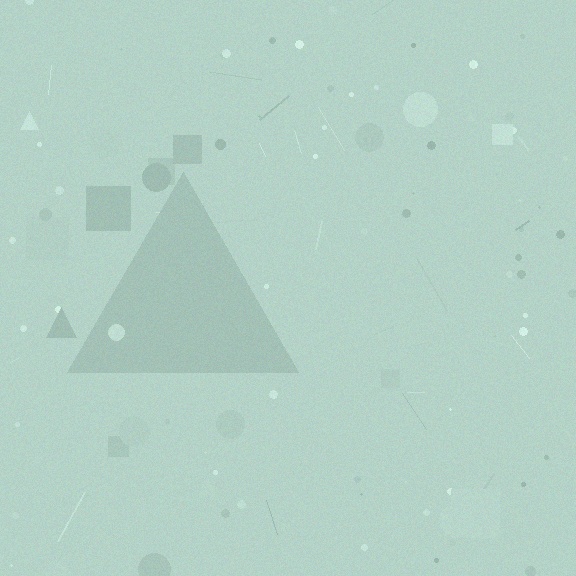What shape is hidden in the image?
A triangle is hidden in the image.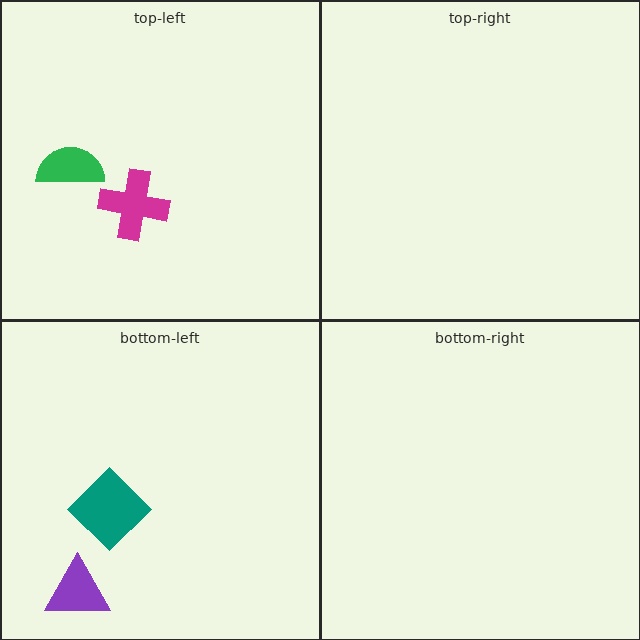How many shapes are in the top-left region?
2.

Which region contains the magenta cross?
The top-left region.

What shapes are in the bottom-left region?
The teal diamond, the purple triangle.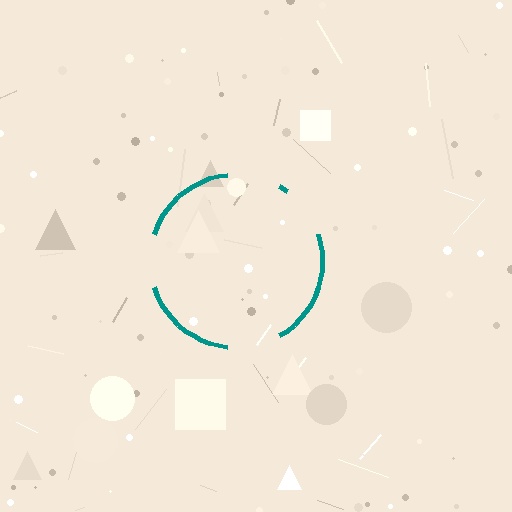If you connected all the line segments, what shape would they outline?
They would outline a circle.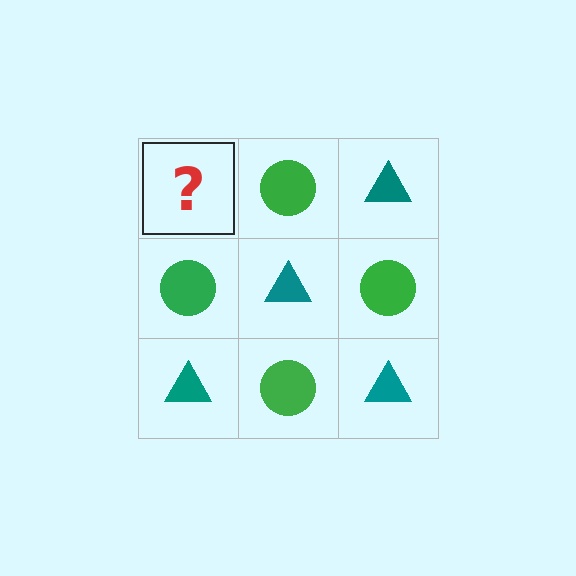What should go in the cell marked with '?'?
The missing cell should contain a teal triangle.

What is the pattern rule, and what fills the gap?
The rule is that it alternates teal triangle and green circle in a checkerboard pattern. The gap should be filled with a teal triangle.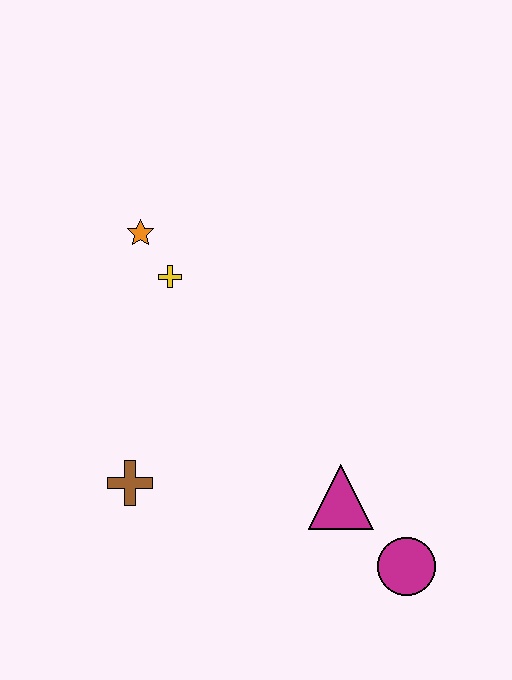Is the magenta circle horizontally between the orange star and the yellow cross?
No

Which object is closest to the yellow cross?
The orange star is closest to the yellow cross.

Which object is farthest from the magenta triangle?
The orange star is farthest from the magenta triangle.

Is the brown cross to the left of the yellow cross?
Yes